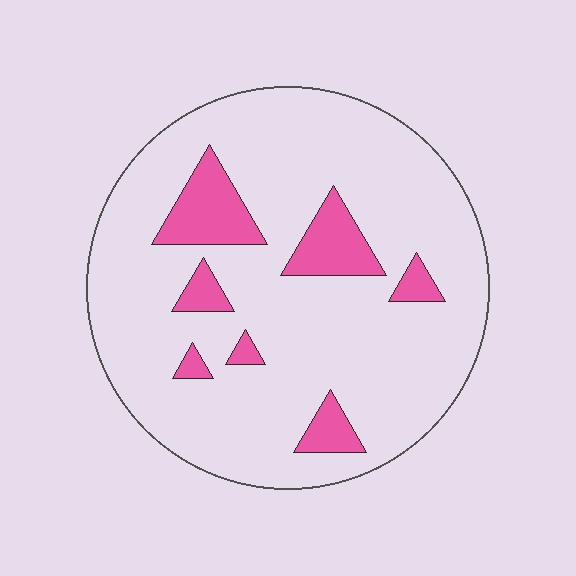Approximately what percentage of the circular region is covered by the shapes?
Approximately 15%.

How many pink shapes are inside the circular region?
7.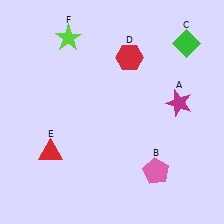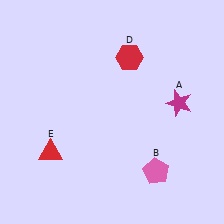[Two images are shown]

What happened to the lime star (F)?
The lime star (F) was removed in Image 2. It was in the top-left area of Image 1.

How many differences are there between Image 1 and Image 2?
There are 2 differences between the two images.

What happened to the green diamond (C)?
The green diamond (C) was removed in Image 2. It was in the top-right area of Image 1.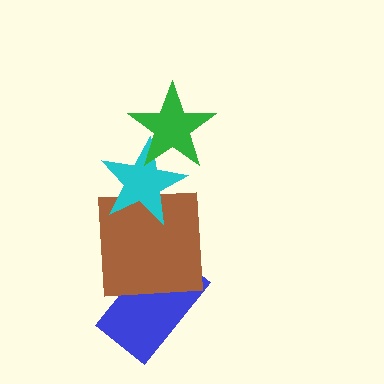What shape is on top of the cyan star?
The green star is on top of the cyan star.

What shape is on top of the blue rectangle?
The brown square is on top of the blue rectangle.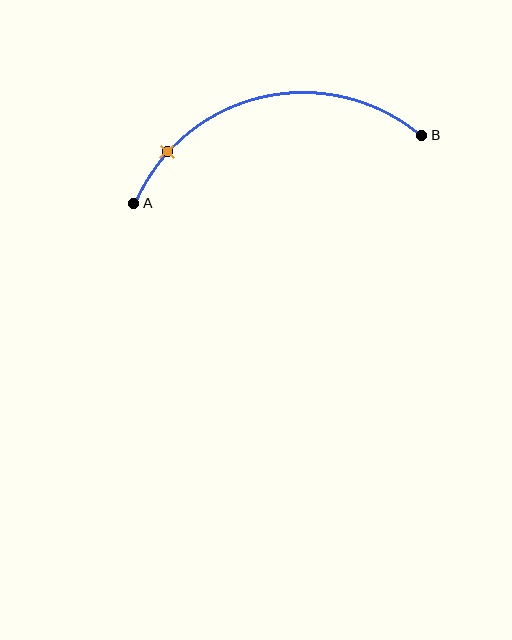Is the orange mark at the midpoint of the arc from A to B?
No. The orange mark lies on the arc but is closer to endpoint A. The arc midpoint would be at the point on the curve equidistant along the arc from both A and B.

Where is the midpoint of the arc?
The arc midpoint is the point on the curve farthest from the straight line joining A and B. It sits above that line.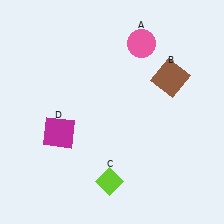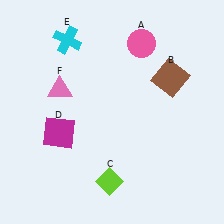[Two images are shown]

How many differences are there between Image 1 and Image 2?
There are 2 differences between the two images.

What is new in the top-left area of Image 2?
A cyan cross (E) was added in the top-left area of Image 2.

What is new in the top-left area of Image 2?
A pink triangle (F) was added in the top-left area of Image 2.